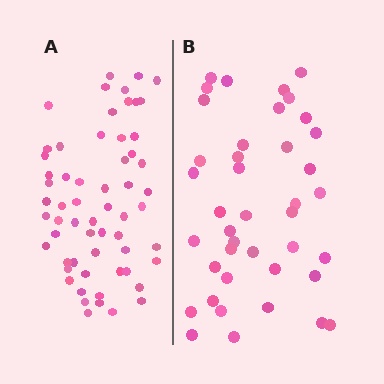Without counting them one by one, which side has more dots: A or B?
Region A (the left region) has more dots.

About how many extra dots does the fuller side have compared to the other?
Region A has approximately 20 more dots than region B.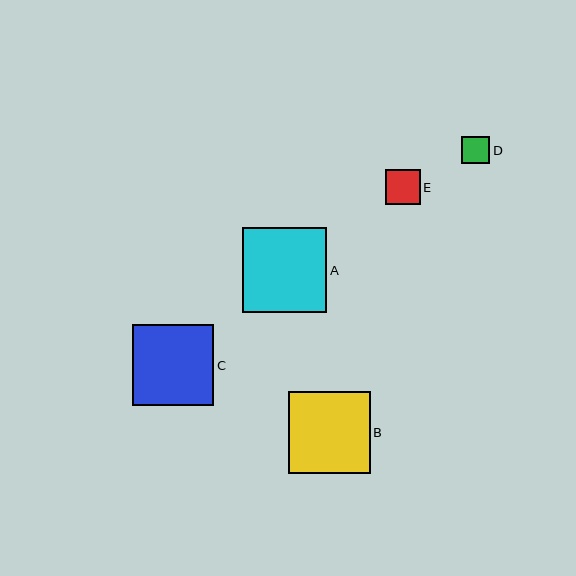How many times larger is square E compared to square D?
Square E is approximately 1.2 times the size of square D.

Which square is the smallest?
Square D is the smallest with a size of approximately 28 pixels.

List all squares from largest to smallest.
From largest to smallest: A, B, C, E, D.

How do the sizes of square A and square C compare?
Square A and square C are approximately the same size.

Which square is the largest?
Square A is the largest with a size of approximately 85 pixels.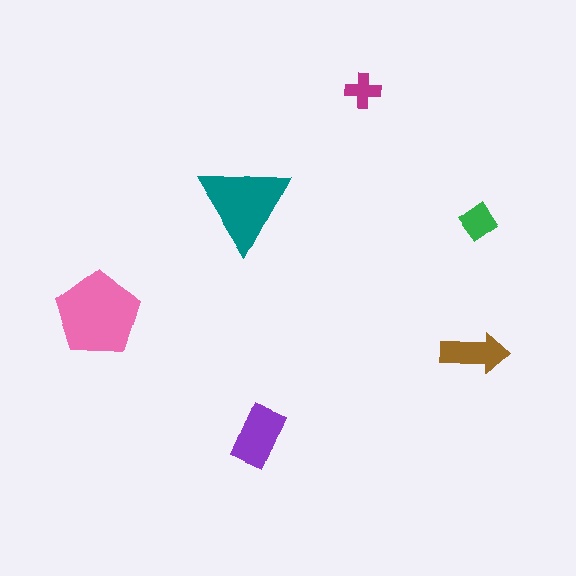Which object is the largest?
The pink pentagon.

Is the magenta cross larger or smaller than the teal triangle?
Smaller.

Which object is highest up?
The magenta cross is topmost.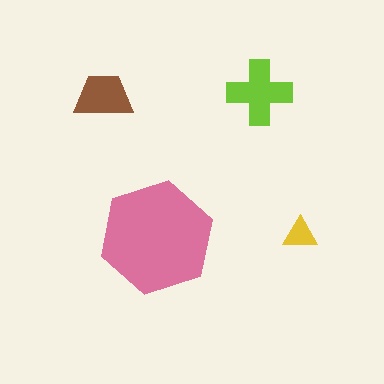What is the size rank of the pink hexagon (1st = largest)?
1st.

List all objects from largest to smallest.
The pink hexagon, the lime cross, the brown trapezoid, the yellow triangle.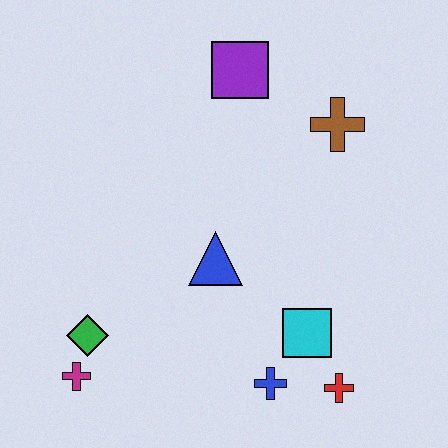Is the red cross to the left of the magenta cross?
No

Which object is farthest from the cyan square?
The purple square is farthest from the cyan square.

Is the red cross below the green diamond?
Yes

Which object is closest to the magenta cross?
The green diamond is closest to the magenta cross.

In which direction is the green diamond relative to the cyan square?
The green diamond is to the left of the cyan square.